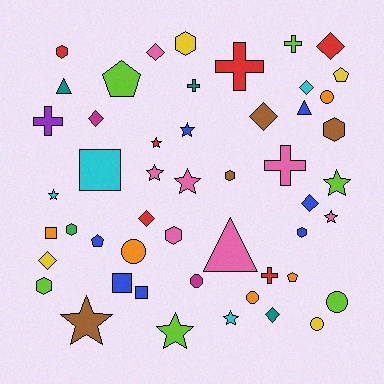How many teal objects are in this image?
There are 3 teal objects.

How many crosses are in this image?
There are 6 crosses.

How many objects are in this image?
There are 50 objects.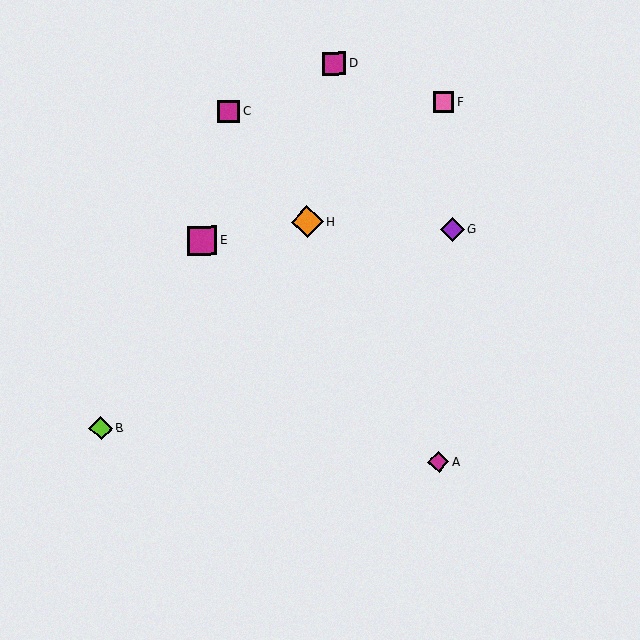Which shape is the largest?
The orange diamond (labeled H) is the largest.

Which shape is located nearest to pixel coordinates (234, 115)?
The magenta square (labeled C) at (228, 111) is nearest to that location.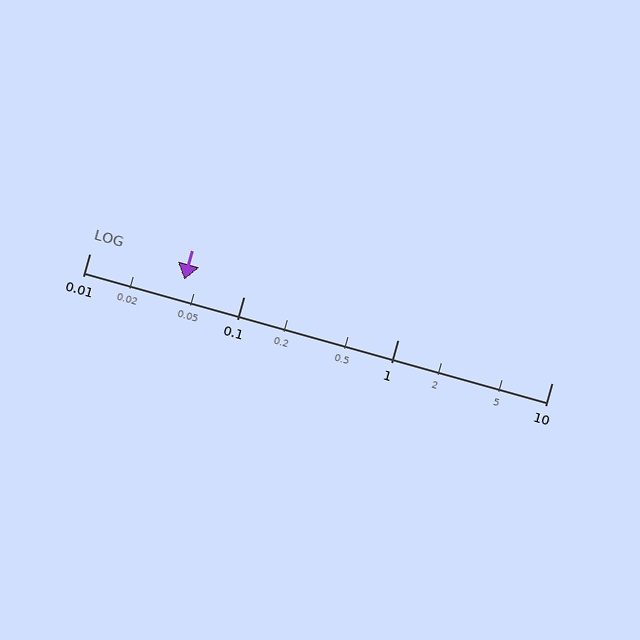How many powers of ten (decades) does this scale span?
The scale spans 3 decades, from 0.01 to 10.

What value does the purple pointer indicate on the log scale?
The pointer indicates approximately 0.041.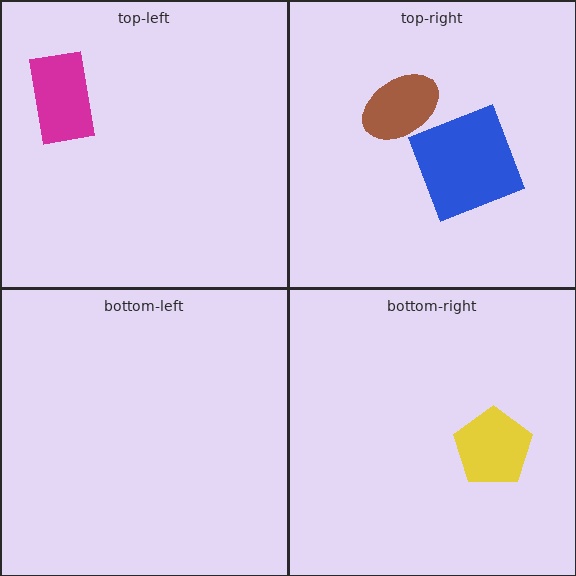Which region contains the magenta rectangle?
The top-left region.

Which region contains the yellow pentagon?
The bottom-right region.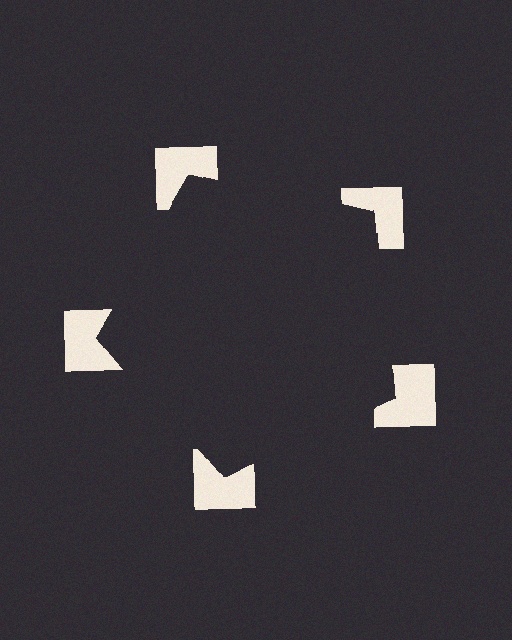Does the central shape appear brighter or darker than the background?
It typically appears slightly darker than the background, even though no actual brightness change is drawn.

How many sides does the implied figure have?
5 sides.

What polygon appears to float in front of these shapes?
An illusory pentagon — its edges are inferred from the aligned wedge cuts in the notched squares, not physically drawn.